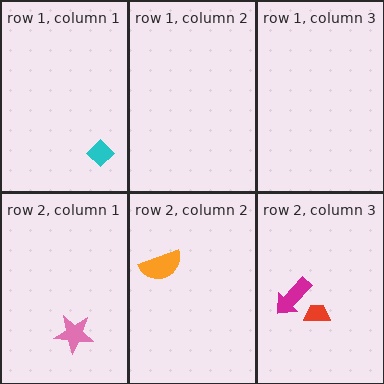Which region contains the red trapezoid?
The row 2, column 3 region.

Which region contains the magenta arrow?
The row 2, column 3 region.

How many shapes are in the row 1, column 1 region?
1.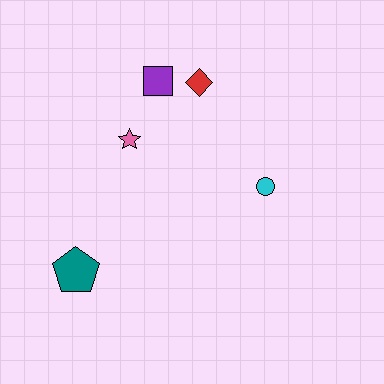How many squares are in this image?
There is 1 square.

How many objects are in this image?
There are 5 objects.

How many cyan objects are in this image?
There is 1 cyan object.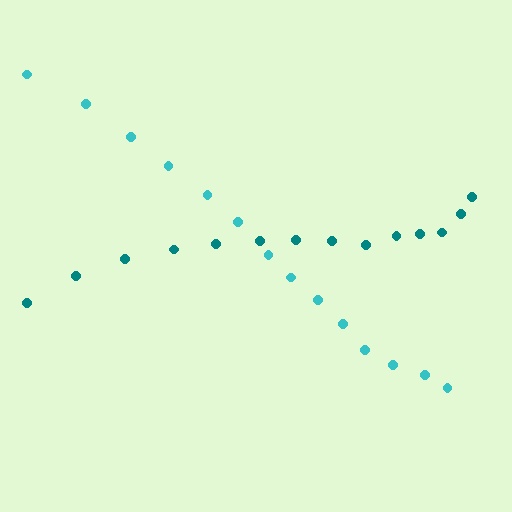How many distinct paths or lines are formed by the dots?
There are 2 distinct paths.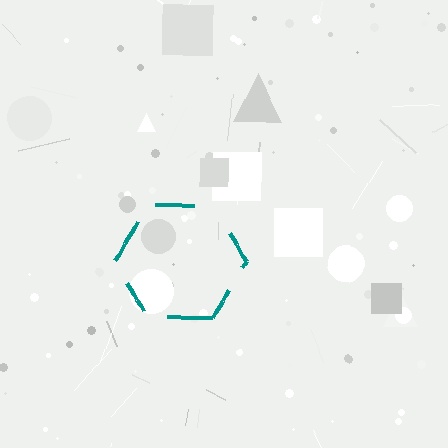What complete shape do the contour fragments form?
The contour fragments form a hexagon.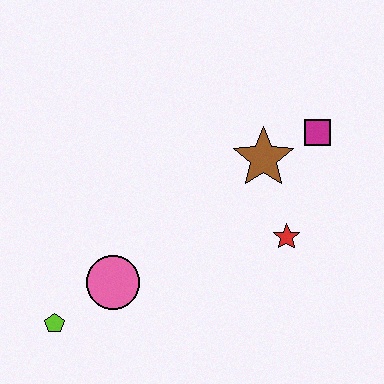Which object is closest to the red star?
The brown star is closest to the red star.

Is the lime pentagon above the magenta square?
No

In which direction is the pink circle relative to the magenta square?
The pink circle is to the left of the magenta square.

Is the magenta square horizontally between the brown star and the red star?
No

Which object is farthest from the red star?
The lime pentagon is farthest from the red star.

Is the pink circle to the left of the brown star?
Yes